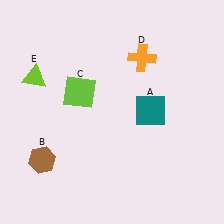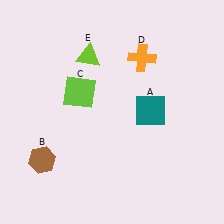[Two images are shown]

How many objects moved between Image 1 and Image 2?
1 object moved between the two images.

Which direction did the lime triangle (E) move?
The lime triangle (E) moved right.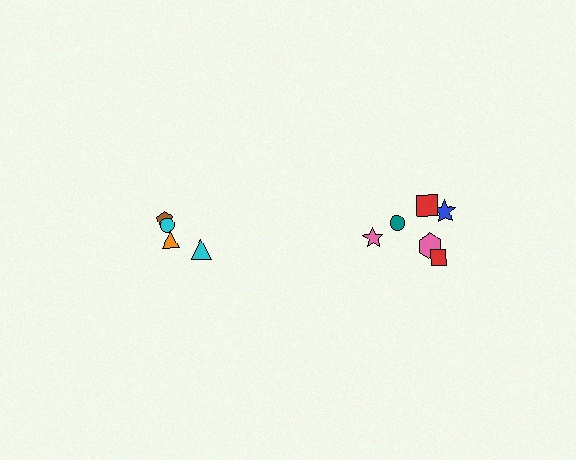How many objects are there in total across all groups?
There are 10 objects.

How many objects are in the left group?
There are 4 objects.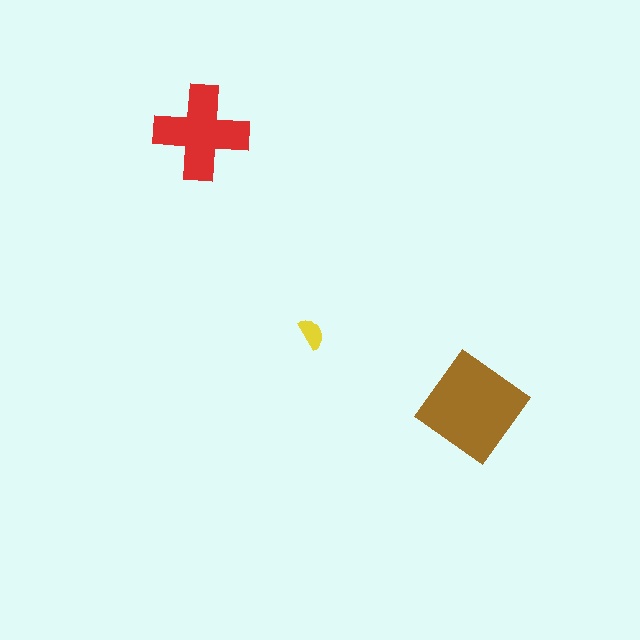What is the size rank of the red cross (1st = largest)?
2nd.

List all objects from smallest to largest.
The yellow semicircle, the red cross, the brown diamond.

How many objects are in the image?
There are 3 objects in the image.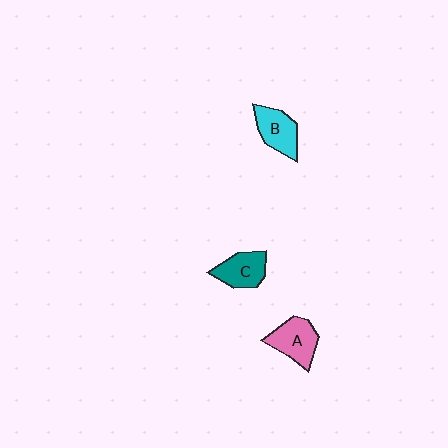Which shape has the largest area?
Shape A (pink).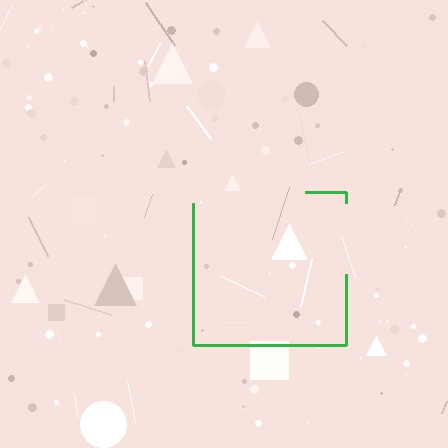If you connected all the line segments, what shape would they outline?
They would outline a square.